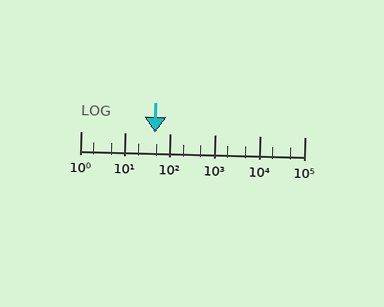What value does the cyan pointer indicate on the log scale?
The pointer indicates approximately 46.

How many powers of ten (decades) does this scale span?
The scale spans 5 decades, from 1 to 100000.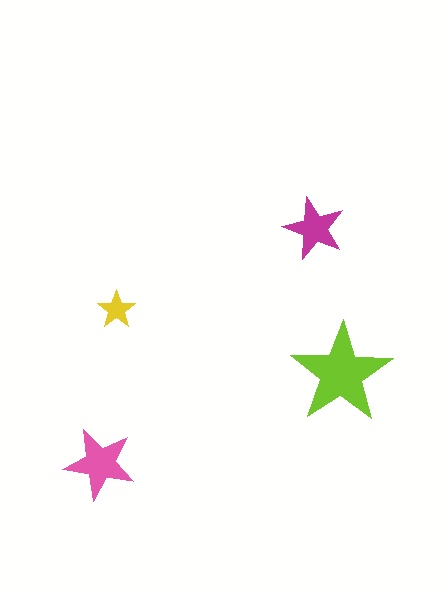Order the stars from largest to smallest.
the lime one, the pink one, the magenta one, the yellow one.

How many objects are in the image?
There are 4 objects in the image.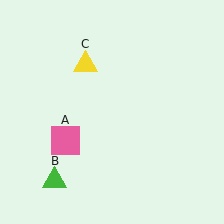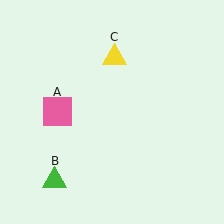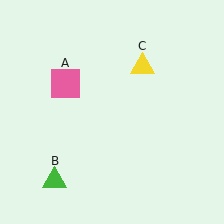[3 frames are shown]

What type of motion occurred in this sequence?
The pink square (object A), yellow triangle (object C) rotated clockwise around the center of the scene.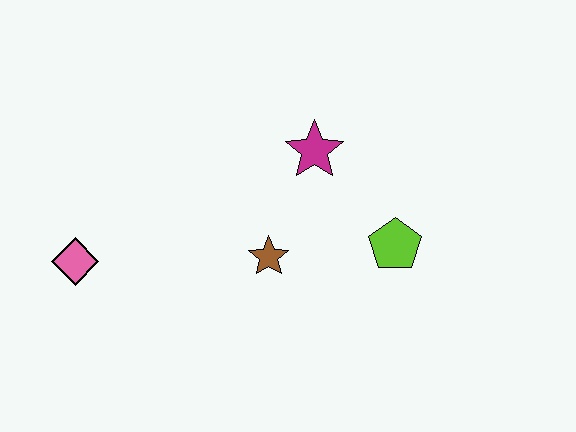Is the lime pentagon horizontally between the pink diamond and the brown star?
No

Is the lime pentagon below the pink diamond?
No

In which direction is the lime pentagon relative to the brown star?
The lime pentagon is to the right of the brown star.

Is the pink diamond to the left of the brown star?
Yes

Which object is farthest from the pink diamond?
The lime pentagon is farthest from the pink diamond.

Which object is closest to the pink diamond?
The brown star is closest to the pink diamond.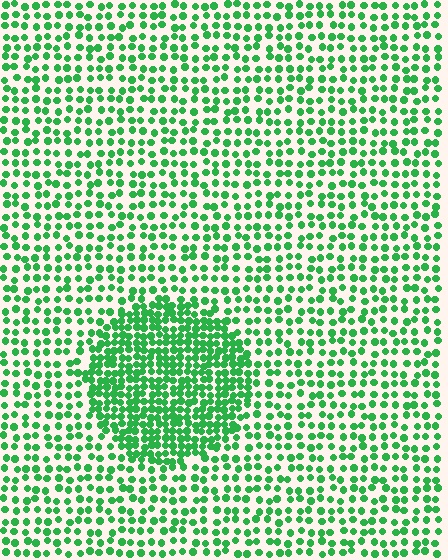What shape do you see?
I see a circle.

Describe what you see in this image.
The image contains small green elements arranged at two different densities. A circle-shaped region is visible where the elements are more densely packed than the surrounding area.